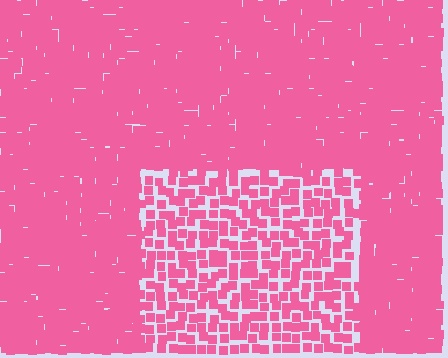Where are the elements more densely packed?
The elements are more densely packed outside the rectangle boundary.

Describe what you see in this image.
The image contains small pink elements arranged at two different densities. A rectangle-shaped region is visible where the elements are less densely packed than the surrounding area.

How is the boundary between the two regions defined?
The boundary is defined by a change in element density (approximately 2.0x ratio). All elements are the same color, size, and shape.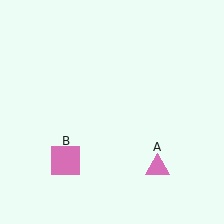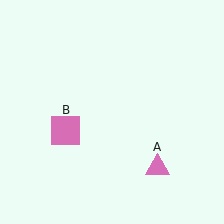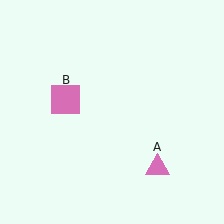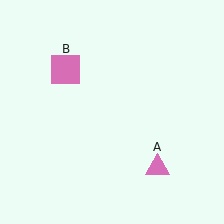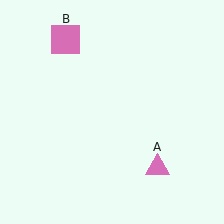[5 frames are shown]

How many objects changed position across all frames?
1 object changed position: pink square (object B).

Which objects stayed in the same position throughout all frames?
Pink triangle (object A) remained stationary.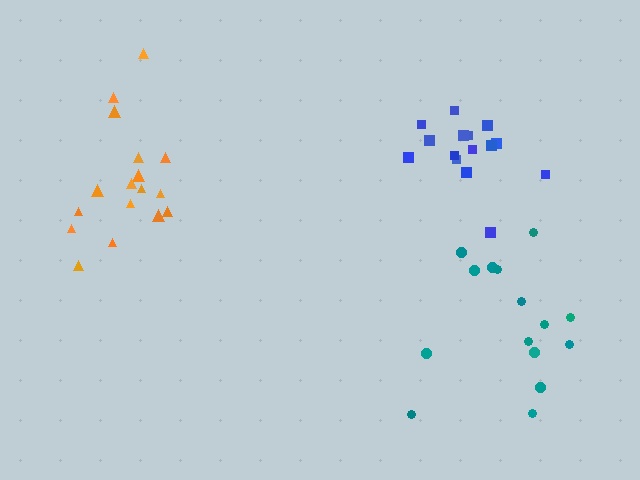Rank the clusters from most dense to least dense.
blue, orange, teal.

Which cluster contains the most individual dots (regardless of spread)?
Orange (17).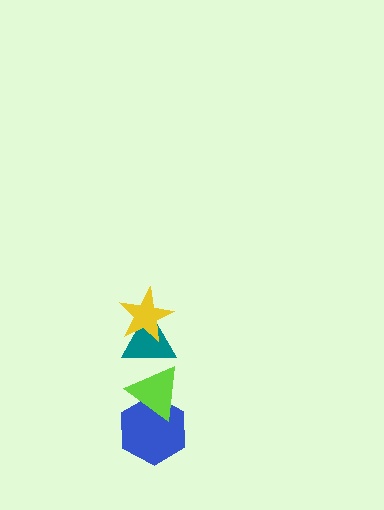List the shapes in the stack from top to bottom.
From top to bottom: the yellow star, the teal triangle, the lime triangle, the blue hexagon.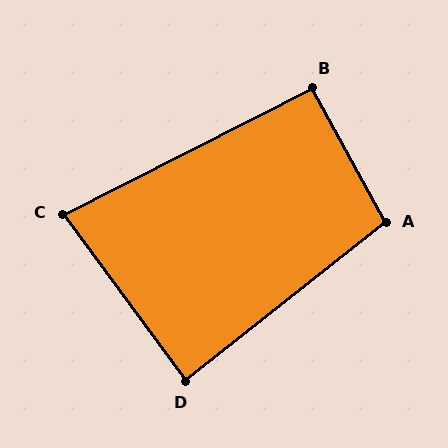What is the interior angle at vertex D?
Approximately 88 degrees (approximately right).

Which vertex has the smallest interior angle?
C, at approximately 80 degrees.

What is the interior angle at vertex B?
Approximately 92 degrees (approximately right).